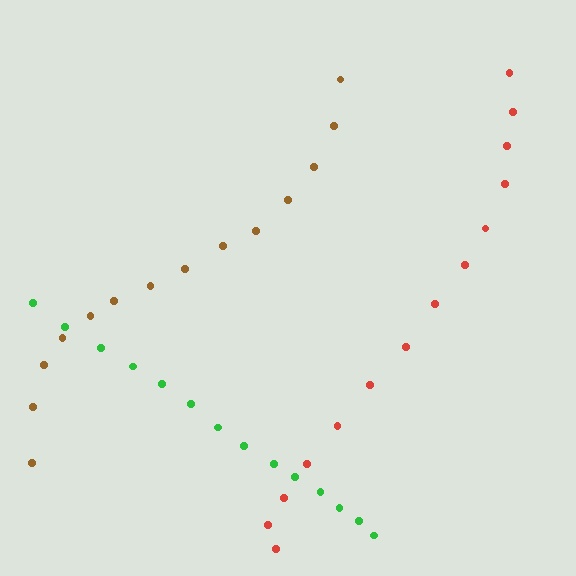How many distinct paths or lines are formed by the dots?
There are 3 distinct paths.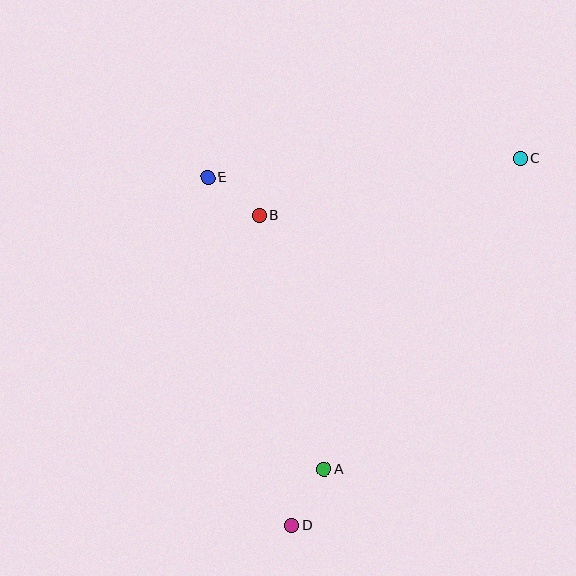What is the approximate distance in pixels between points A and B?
The distance between A and B is approximately 262 pixels.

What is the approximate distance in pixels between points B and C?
The distance between B and C is approximately 267 pixels.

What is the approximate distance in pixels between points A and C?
The distance between A and C is approximately 368 pixels.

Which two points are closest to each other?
Points B and E are closest to each other.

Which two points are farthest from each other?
Points C and D are farthest from each other.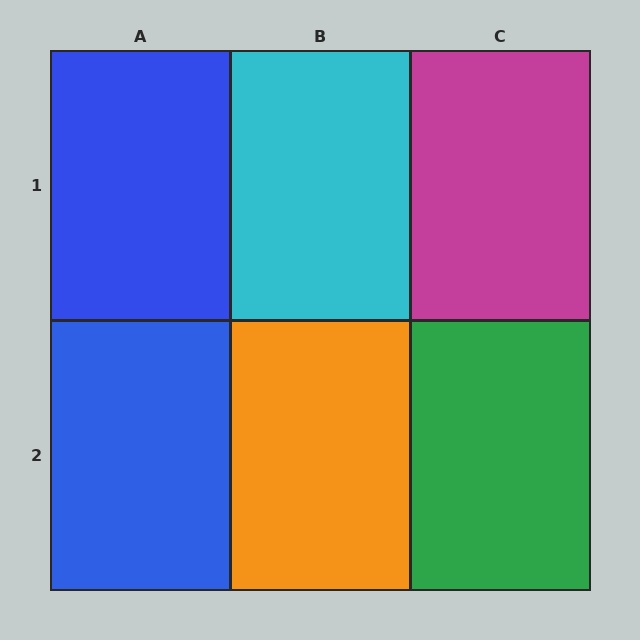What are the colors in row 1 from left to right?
Blue, cyan, magenta.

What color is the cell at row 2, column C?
Green.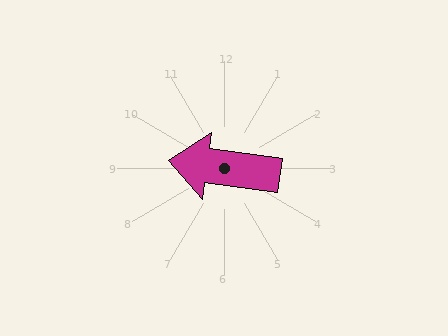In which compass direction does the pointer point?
West.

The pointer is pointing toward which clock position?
Roughly 9 o'clock.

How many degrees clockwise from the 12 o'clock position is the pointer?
Approximately 278 degrees.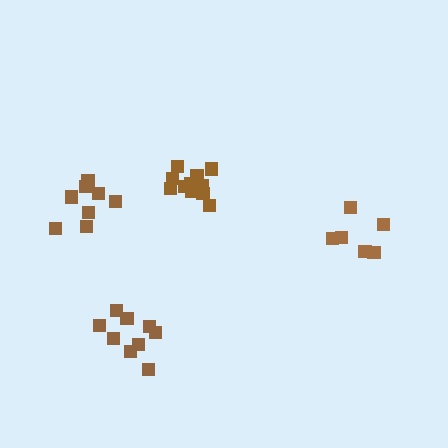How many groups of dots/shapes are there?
There are 4 groups.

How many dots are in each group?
Group 1: 6 dots, Group 2: 9 dots, Group 3: 12 dots, Group 4: 8 dots (35 total).